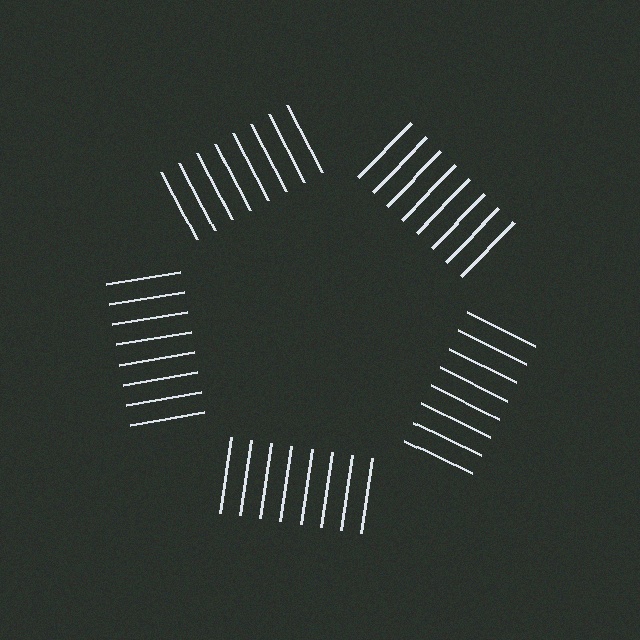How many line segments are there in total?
40 — 8 along each of the 5 edges.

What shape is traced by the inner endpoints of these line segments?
An illusory pentagon — the line segments terminate on its edges but no continuous stroke is drawn.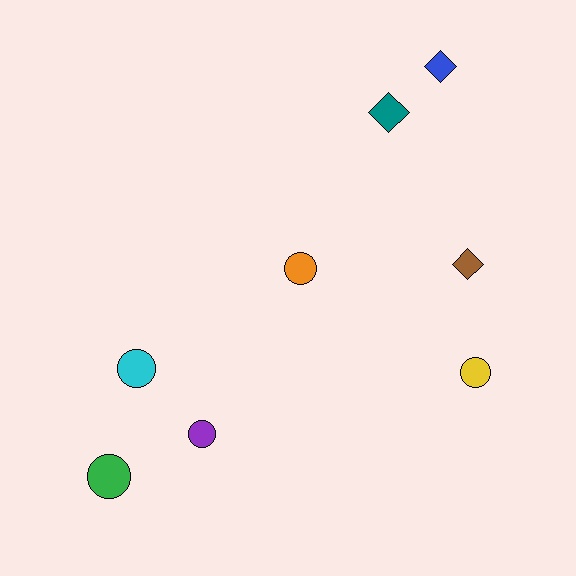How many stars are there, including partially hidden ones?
There are no stars.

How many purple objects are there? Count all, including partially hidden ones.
There is 1 purple object.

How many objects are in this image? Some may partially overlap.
There are 8 objects.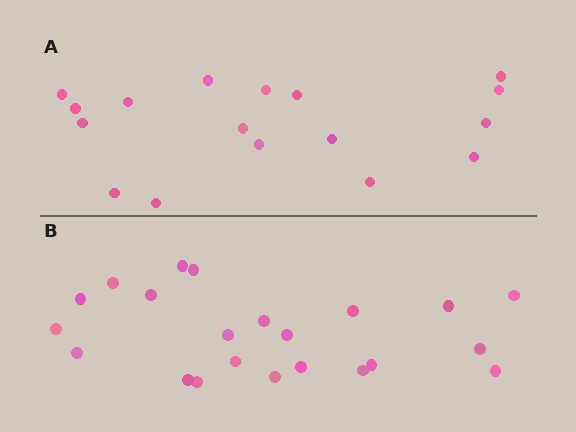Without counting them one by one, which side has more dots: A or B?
Region B (the bottom region) has more dots.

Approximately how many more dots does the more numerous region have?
Region B has about 5 more dots than region A.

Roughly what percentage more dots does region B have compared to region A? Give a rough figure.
About 30% more.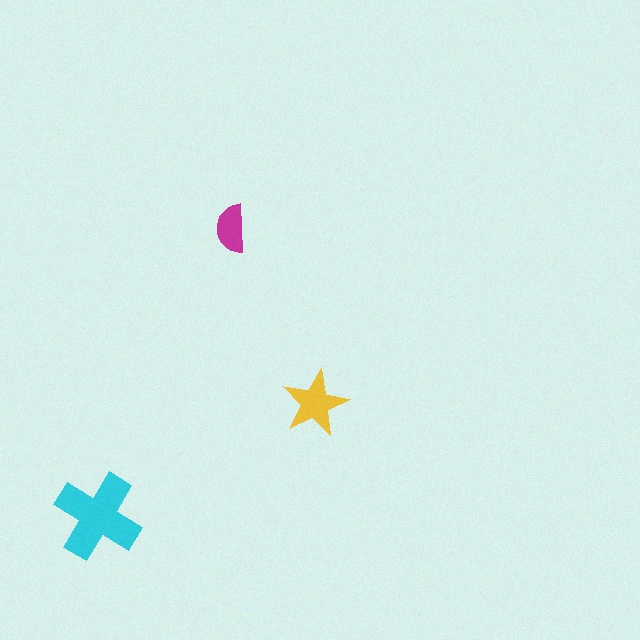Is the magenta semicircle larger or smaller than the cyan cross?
Smaller.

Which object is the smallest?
The magenta semicircle.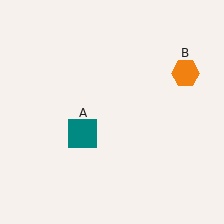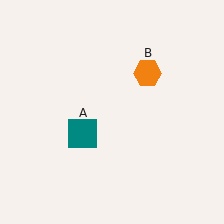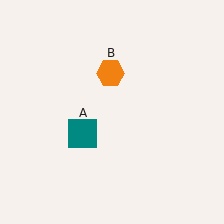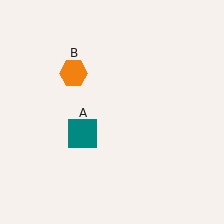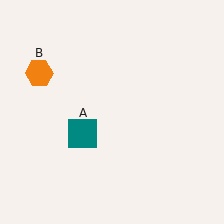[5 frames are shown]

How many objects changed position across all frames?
1 object changed position: orange hexagon (object B).